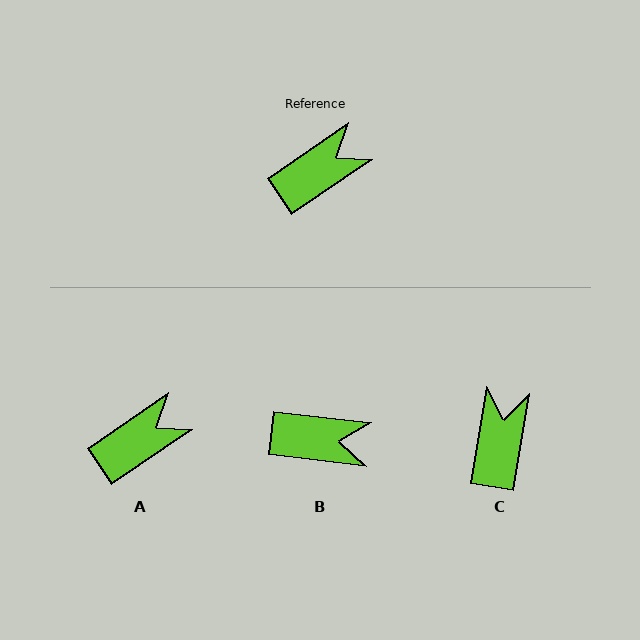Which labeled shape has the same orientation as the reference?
A.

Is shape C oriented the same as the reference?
No, it is off by about 46 degrees.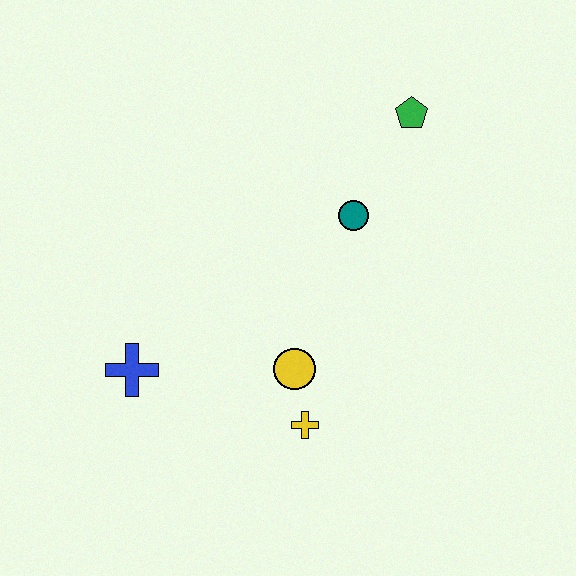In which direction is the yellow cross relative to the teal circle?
The yellow cross is below the teal circle.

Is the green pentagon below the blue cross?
No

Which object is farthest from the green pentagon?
The blue cross is farthest from the green pentagon.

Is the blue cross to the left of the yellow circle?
Yes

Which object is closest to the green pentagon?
The teal circle is closest to the green pentagon.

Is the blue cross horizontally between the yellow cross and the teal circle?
No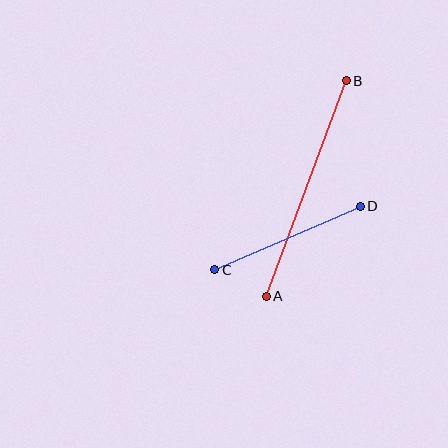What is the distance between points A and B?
The distance is approximately 230 pixels.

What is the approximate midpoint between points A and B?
The midpoint is at approximately (306, 188) pixels.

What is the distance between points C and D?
The distance is approximately 159 pixels.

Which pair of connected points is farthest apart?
Points A and B are farthest apart.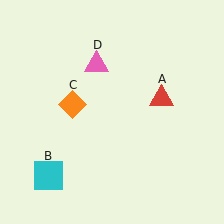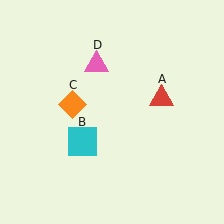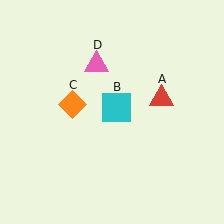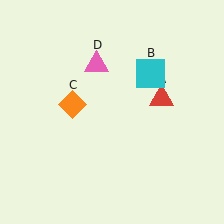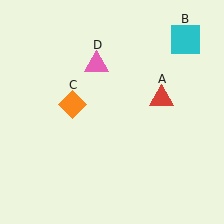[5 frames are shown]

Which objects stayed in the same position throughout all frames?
Red triangle (object A) and orange diamond (object C) and pink triangle (object D) remained stationary.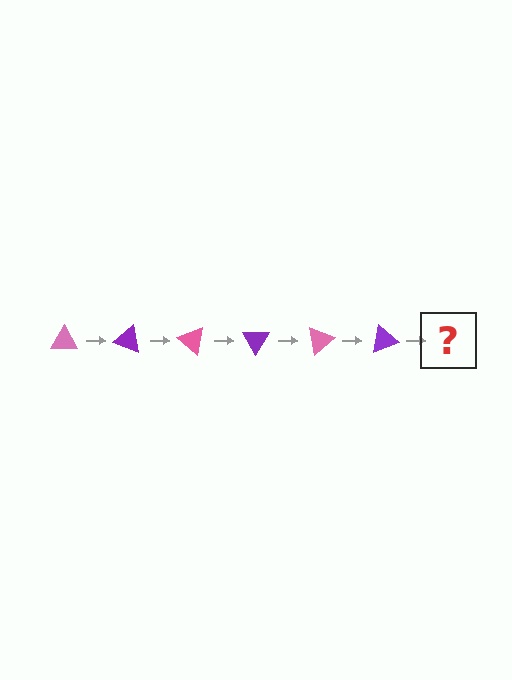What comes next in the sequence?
The next element should be a pink triangle, rotated 120 degrees from the start.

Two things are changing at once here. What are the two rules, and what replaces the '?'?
The two rules are that it rotates 20 degrees each step and the color cycles through pink and purple. The '?' should be a pink triangle, rotated 120 degrees from the start.